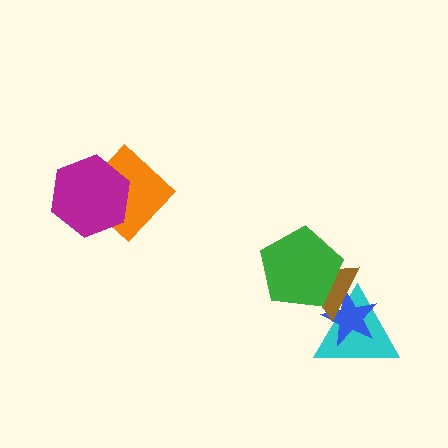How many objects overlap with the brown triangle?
3 objects overlap with the brown triangle.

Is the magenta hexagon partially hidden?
No, no other shape covers it.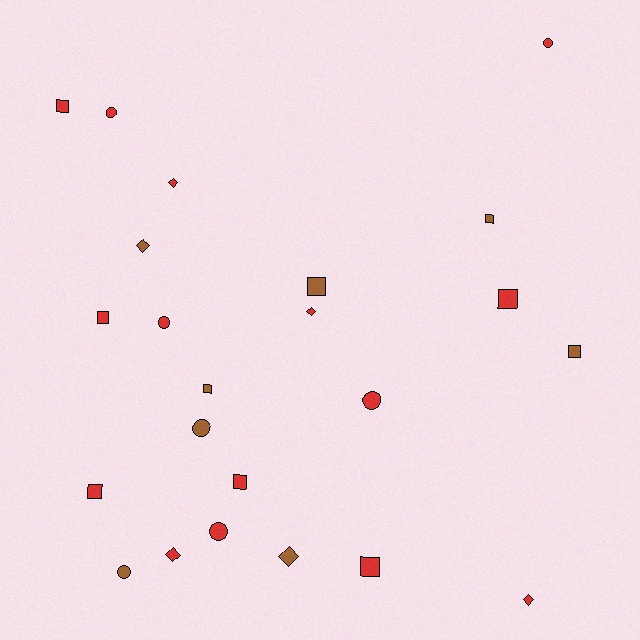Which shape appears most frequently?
Square, with 10 objects.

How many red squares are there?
There are 6 red squares.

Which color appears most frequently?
Red, with 15 objects.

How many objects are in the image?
There are 23 objects.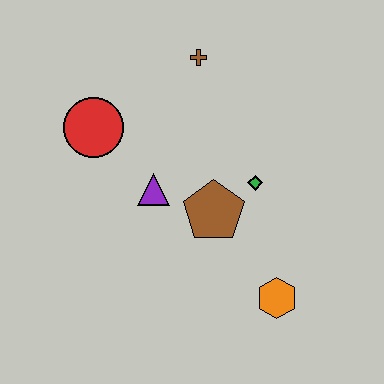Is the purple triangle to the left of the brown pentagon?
Yes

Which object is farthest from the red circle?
The orange hexagon is farthest from the red circle.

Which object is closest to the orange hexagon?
The brown pentagon is closest to the orange hexagon.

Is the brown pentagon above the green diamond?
No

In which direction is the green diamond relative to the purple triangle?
The green diamond is to the right of the purple triangle.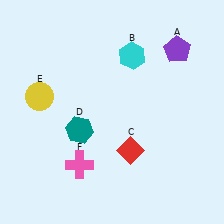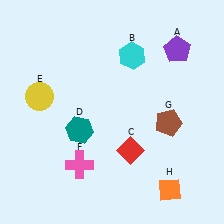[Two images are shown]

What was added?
A brown pentagon (G), an orange diamond (H) were added in Image 2.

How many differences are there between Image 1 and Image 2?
There are 2 differences between the two images.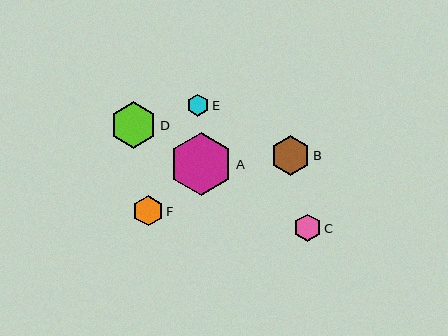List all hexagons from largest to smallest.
From largest to smallest: A, D, B, F, C, E.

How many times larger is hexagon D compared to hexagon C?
Hexagon D is approximately 1.7 times the size of hexagon C.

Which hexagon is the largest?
Hexagon A is the largest with a size of approximately 63 pixels.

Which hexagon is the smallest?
Hexagon E is the smallest with a size of approximately 22 pixels.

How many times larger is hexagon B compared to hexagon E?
Hexagon B is approximately 1.8 times the size of hexagon E.